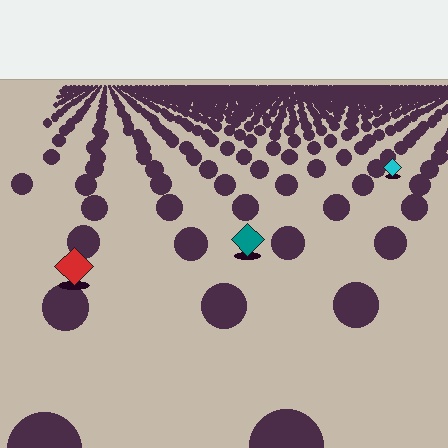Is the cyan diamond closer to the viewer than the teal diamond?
No. The teal diamond is closer — you can tell from the texture gradient: the ground texture is coarser near it.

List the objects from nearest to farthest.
From nearest to farthest: the red diamond, the teal diamond, the cyan diamond.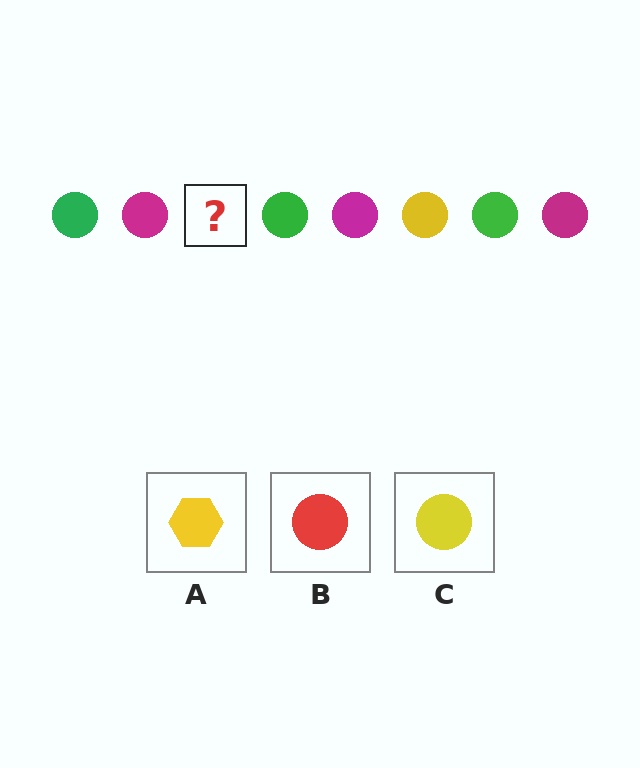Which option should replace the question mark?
Option C.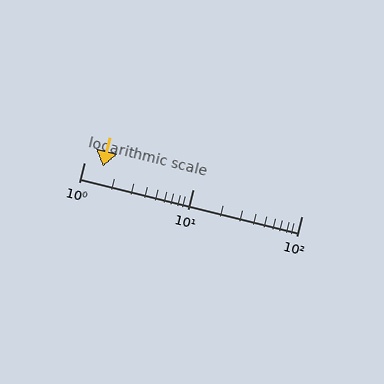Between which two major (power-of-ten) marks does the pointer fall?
The pointer is between 1 and 10.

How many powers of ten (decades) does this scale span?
The scale spans 2 decades, from 1 to 100.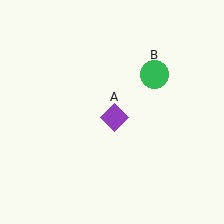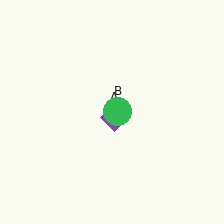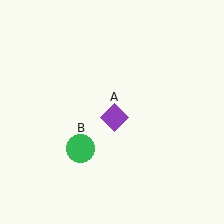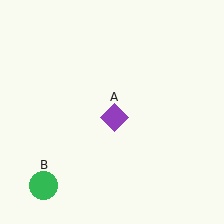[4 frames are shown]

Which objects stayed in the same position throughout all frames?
Purple diamond (object A) remained stationary.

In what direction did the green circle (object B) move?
The green circle (object B) moved down and to the left.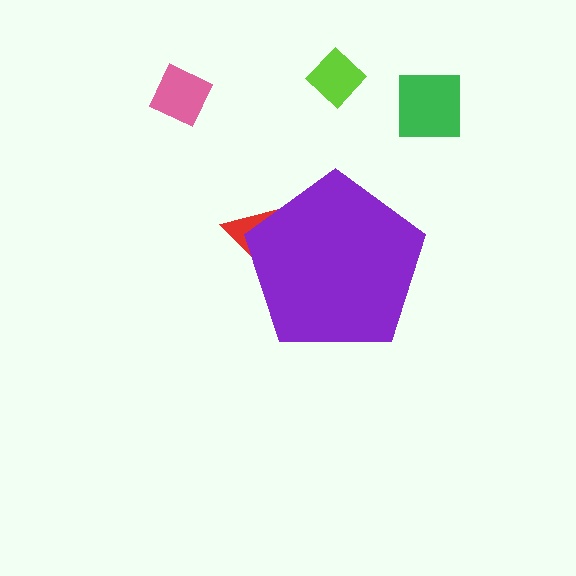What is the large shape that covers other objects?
A purple pentagon.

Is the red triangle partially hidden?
Yes, the red triangle is partially hidden behind the purple pentagon.